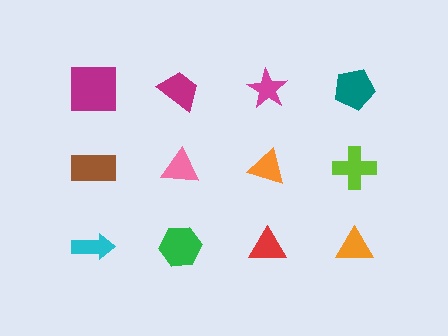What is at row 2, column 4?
A lime cross.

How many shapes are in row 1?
4 shapes.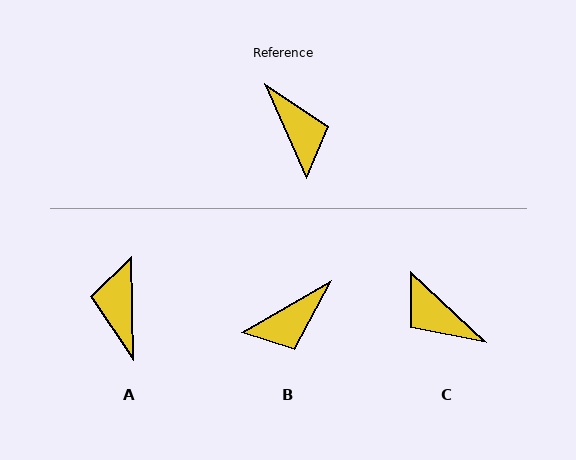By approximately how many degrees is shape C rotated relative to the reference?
Approximately 157 degrees clockwise.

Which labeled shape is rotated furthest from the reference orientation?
A, about 157 degrees away.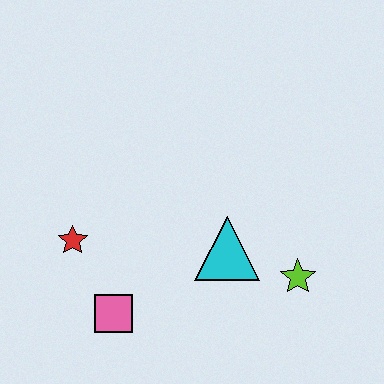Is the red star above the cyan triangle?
Yes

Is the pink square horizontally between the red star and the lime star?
Yes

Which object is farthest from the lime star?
The red star is farthest from the lime star.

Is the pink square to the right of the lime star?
No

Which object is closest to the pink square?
The red star is closest to the pink square.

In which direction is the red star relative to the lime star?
The red star is to the left of the lime star.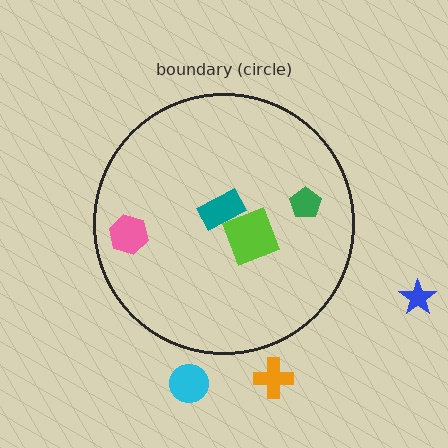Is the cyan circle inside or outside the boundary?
Outside.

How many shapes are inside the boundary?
4 inside, 3 outside.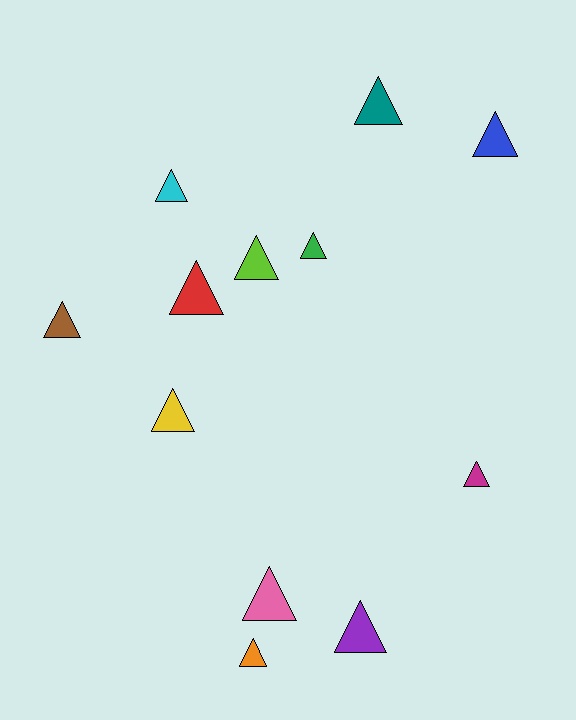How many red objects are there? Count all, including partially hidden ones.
There is 1 red object.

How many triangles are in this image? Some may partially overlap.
There are 12 triangles.